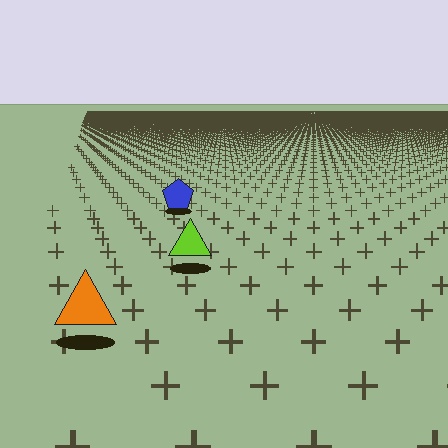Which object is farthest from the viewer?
The blue pentagon is farthest from the viewer. It appears smaller and the ground texture around it is denser.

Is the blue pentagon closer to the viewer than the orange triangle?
No. The orange triangle is closer — you can tell from the texture gradient: the ground texture is coarser near it.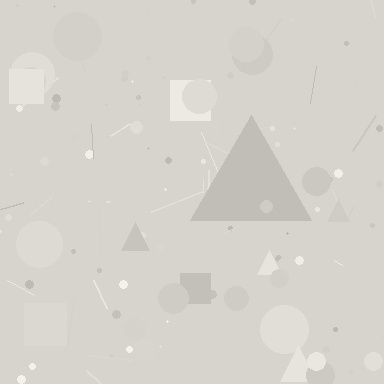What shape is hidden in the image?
A triangle is hidden in the image.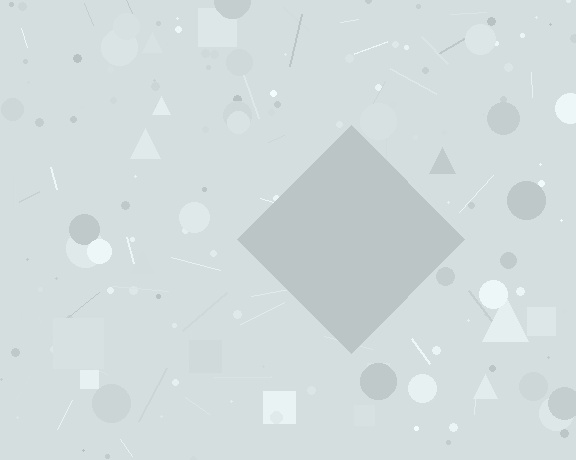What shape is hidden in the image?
A diamond is hidden in the image.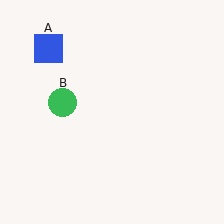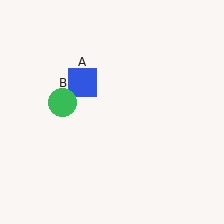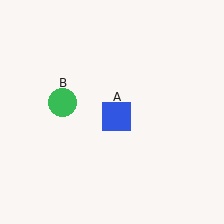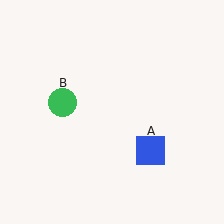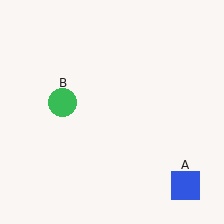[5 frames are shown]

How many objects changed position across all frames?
1 object changed position: blue square (object A).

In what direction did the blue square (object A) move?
The blue square (object A) moved down and to the right.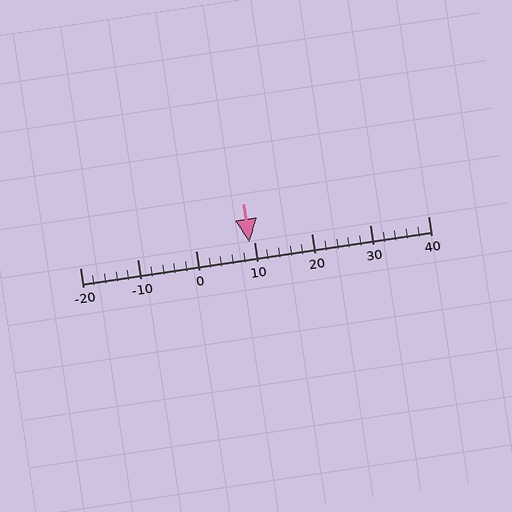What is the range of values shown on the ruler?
The ruler shows values from -20 to 40.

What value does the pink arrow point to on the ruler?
The pink arrow points to approximately 9.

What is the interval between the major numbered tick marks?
The major tick marks are spaced 10 units apart.